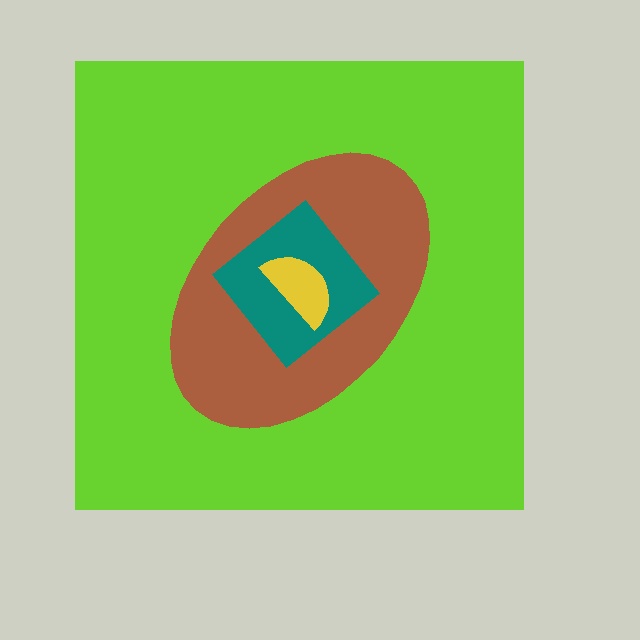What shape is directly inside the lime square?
The brown ellipse.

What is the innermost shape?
The yellow semicircle.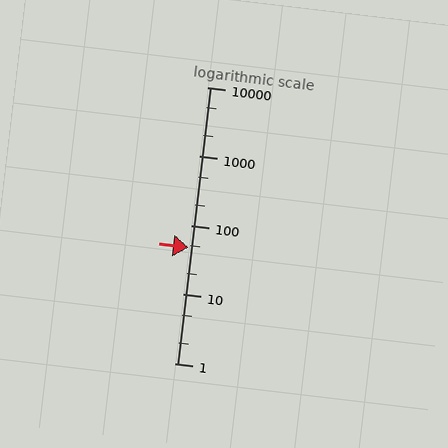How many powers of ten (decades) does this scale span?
The scale spans 4 decades, from 1 to 10000.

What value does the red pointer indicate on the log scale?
The pointer indicates approximately 47.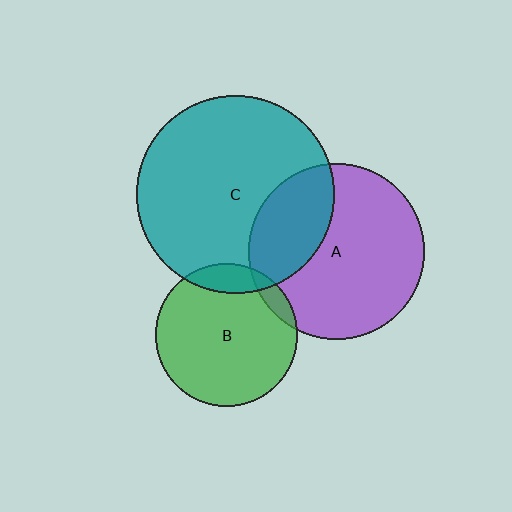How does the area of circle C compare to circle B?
Approximately 1.9 times.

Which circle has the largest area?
Circle C (teal).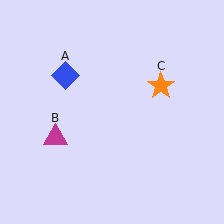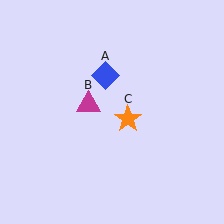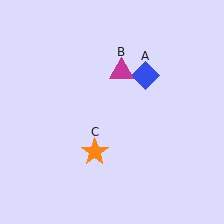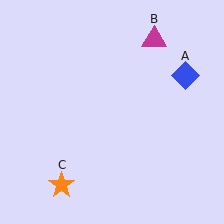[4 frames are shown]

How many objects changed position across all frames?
3 objects changed position: blue diamond (object A), magenta triangle (object B), orange star (object C).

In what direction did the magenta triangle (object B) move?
The magenta triangle (object B) moved up and to the right.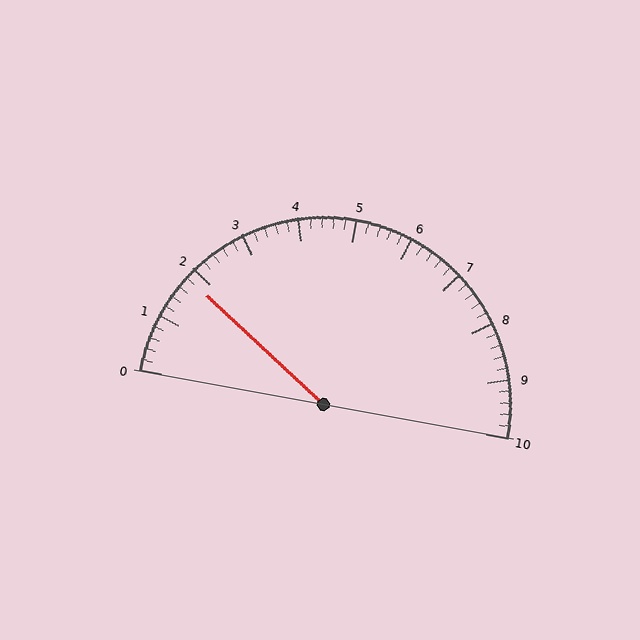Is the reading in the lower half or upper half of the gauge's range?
The reading is in the lower half of the range (0 to 10).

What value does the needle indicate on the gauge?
The needle indicates approximately 1.8.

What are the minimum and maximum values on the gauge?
The gauge ranges from 0 to 10.